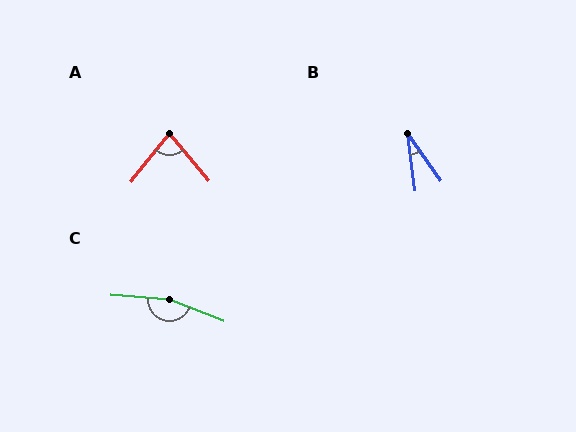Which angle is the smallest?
B, at approximately 28 degrees.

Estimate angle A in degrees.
Approximately 79 degrees.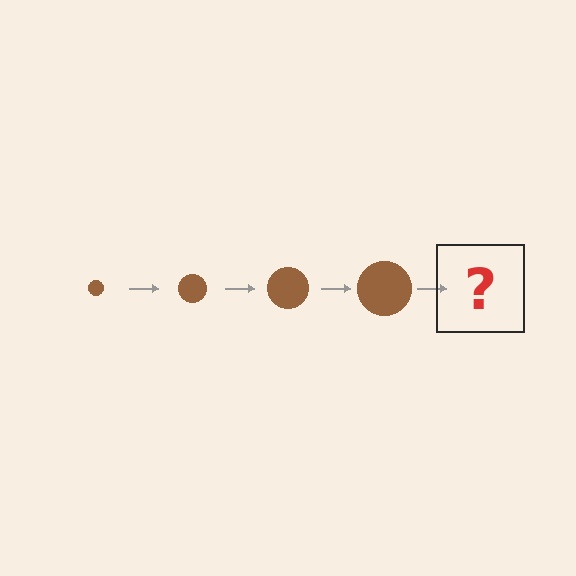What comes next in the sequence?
The next element should be a brown circle, larger than the previous one.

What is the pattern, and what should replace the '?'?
The pattern is that the circle gets progressively larger each step. The '?' should be a brown circle, larger than the previous one.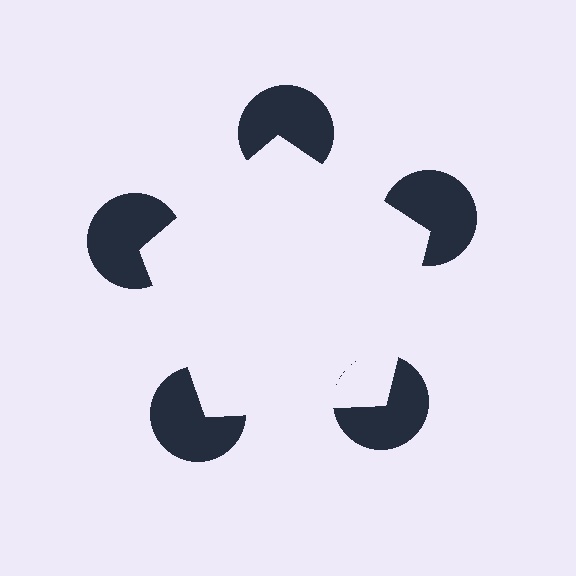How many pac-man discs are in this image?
There are 5 — one at each vertex of the illusory pentagon.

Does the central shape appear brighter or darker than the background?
It typically appears slightly brighter than the background, even though no actual brightness change is drawn.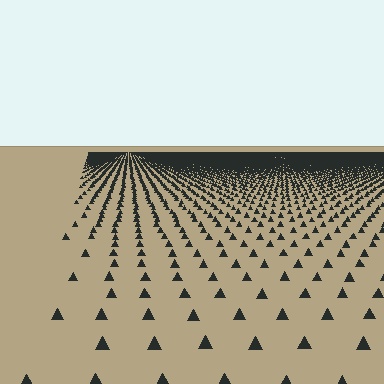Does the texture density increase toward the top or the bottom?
Density increases toward the top.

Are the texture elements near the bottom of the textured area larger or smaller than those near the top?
Larger. Near the bottom, elements are closer to the viewer and appear at a bigger on-screen size.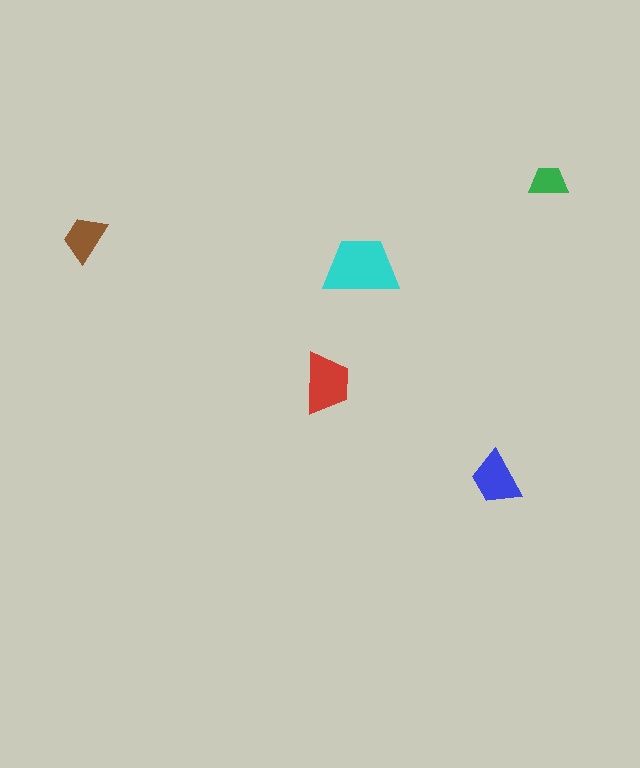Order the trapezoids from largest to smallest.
the cyan one, the red one, the blue one, the brown one, the green one.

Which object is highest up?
The green trapezoid is topmost.